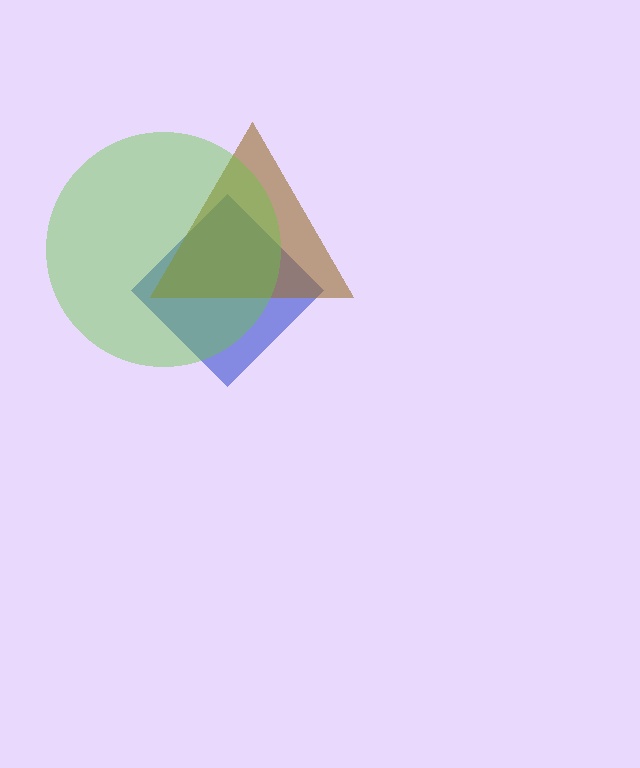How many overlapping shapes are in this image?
There are 3 overlapping shapes in the image.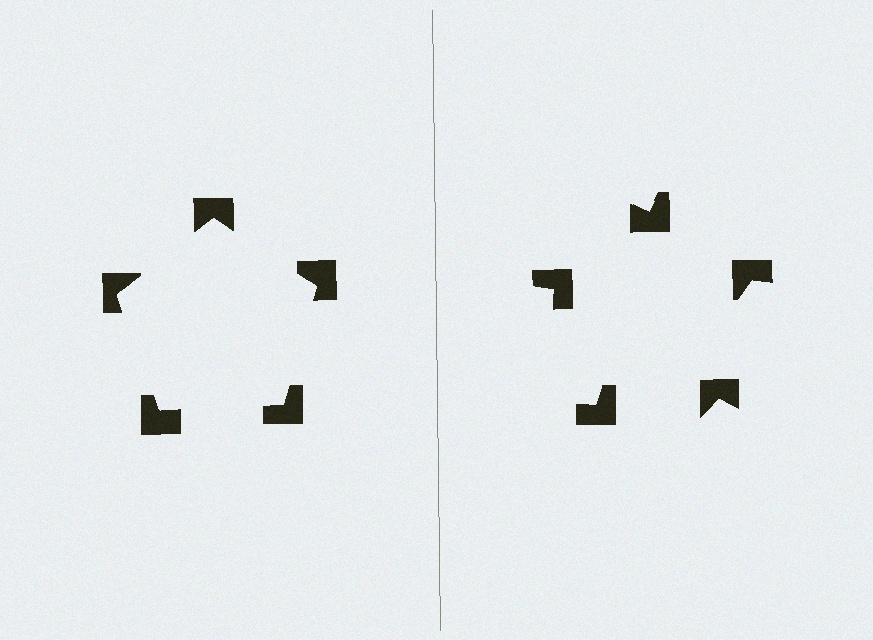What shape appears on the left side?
An illusory pentagon.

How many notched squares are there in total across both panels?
10 — 5 on each side.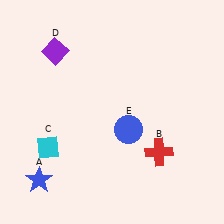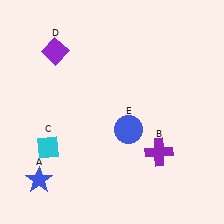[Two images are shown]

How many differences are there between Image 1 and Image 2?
There is 1 difference between the two images.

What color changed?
The cross (B) changed from red in Image 1 to purple in Image 2.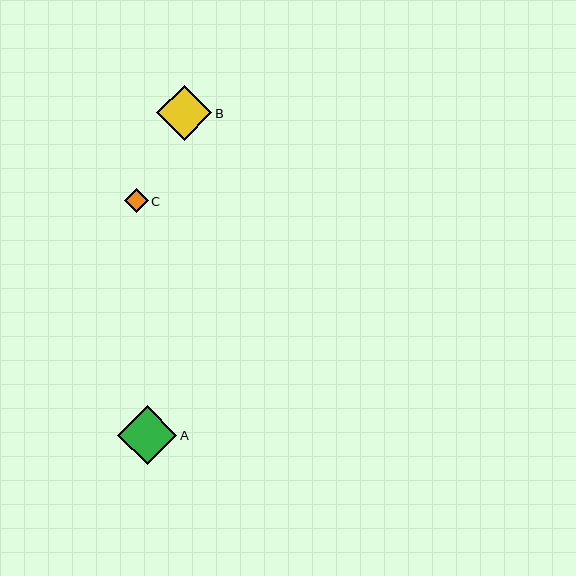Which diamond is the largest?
Diamond A is the largest with a size of approximately 59 pixels.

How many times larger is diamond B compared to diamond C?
Diamond B is approximately 2.3 times the size of diamond C.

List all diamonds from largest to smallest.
From largest to smallest: A, B, C.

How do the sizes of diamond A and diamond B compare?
Diamond A and diamond B are approximately the same size.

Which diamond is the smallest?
Diamond C is the smallest with a size of approximately 24 pixels.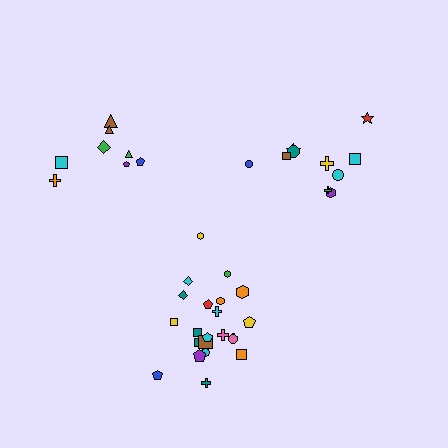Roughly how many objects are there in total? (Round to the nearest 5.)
Roughly 40 objects in total.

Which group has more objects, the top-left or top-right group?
The top-right group.